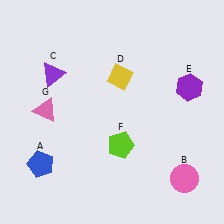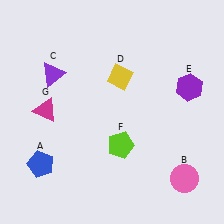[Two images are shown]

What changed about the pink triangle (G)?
In Image 1, G is pink. In Image 2, it changed to magenta.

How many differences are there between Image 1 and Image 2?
There is 1 difference between the two images.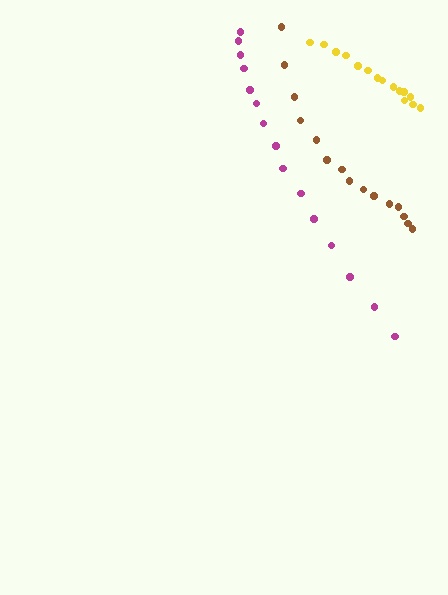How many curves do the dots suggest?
There are 3 distinct paths.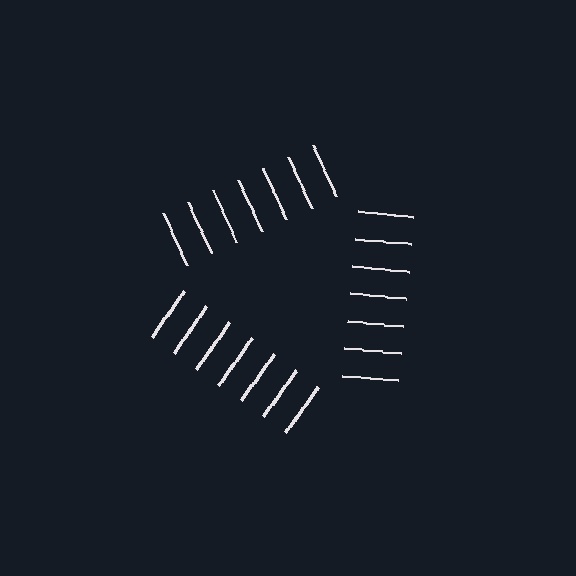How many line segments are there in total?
21 — 7 along each of the 3 edges.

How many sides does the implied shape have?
3 sides — the line-ends trace a triangle.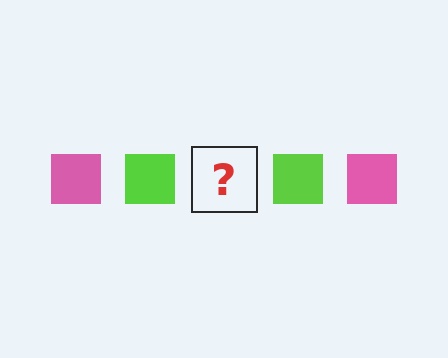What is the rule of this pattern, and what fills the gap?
The rule is that the pattern cycles through pink, lime squares. The gap should be filled with a pink square.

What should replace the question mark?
The question mark should be replaced with a pink square.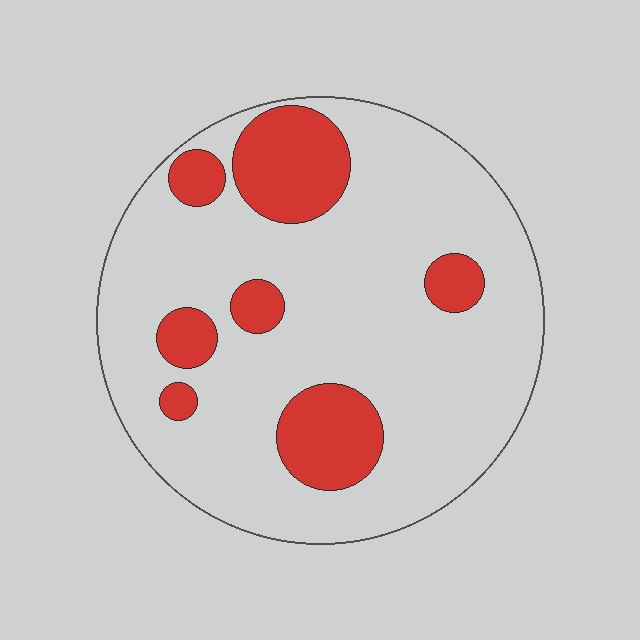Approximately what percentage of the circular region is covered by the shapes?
Approximately 20%.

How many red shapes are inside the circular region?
7.